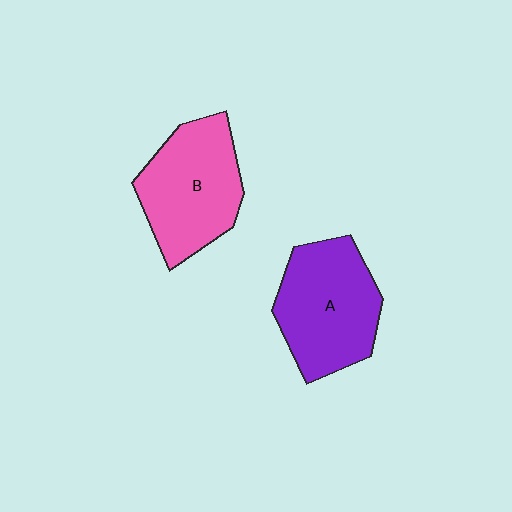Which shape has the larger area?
Shape A (purple).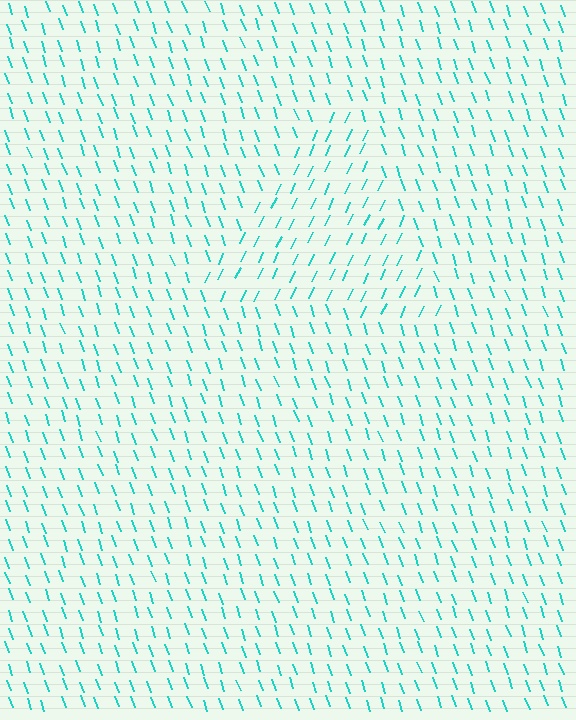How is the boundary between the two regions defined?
The boundary is defined purely by a change in line orientation (approximately 45 degrees difference). All lines are the same color and thickness.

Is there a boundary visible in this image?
Yes, there is a texture boundary formed by a change in line orientation.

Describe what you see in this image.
The image is filled with small cyan line segments. A triangle region in the image has lines oriented differently from the surrounding lines, creating a visible texture boundary.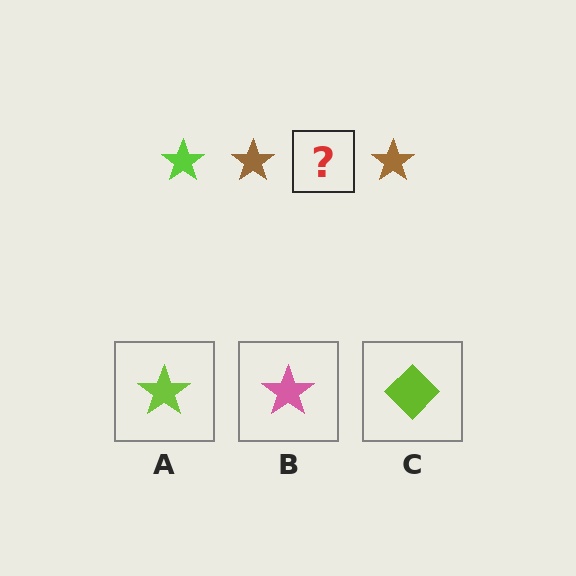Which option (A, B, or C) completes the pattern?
A.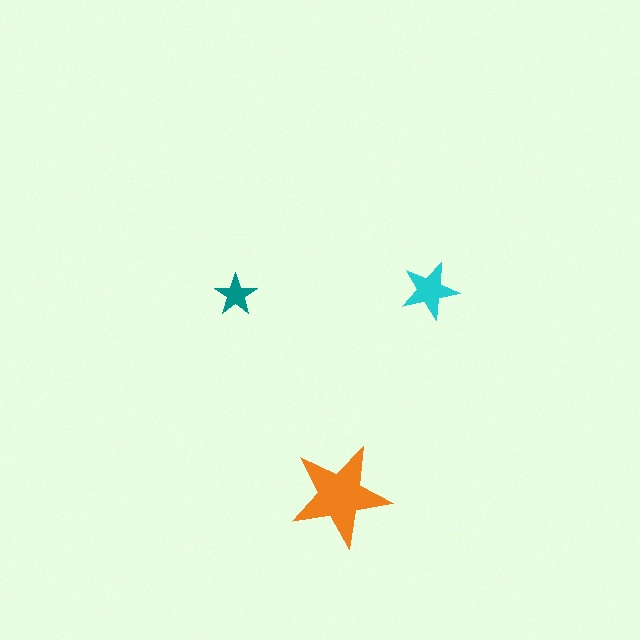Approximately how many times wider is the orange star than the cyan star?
About 2 times wider.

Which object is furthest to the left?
The teal star is leftmost.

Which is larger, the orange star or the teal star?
The orange one.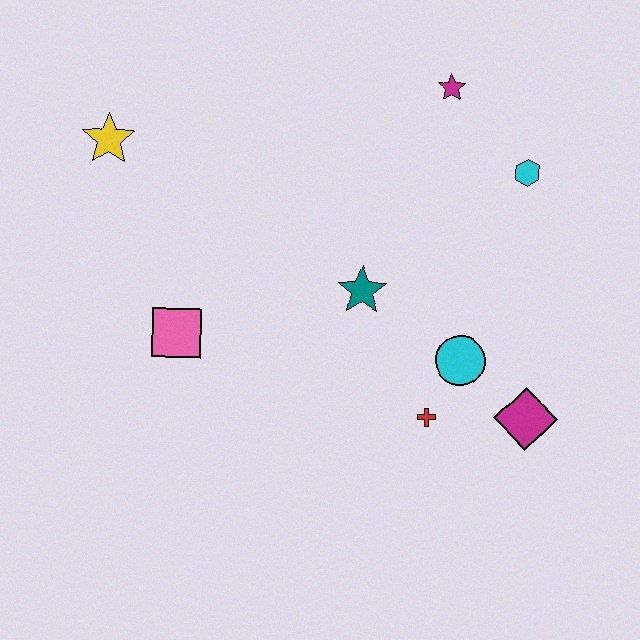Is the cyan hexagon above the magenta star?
No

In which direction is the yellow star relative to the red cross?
The yellow star is to the left of the red cross.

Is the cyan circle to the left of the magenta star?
No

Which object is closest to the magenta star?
The cyan hexagon is closest to the magenta star.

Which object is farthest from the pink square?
The cyan hexagon is farthest from the pink square.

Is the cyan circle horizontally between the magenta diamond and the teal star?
Yes